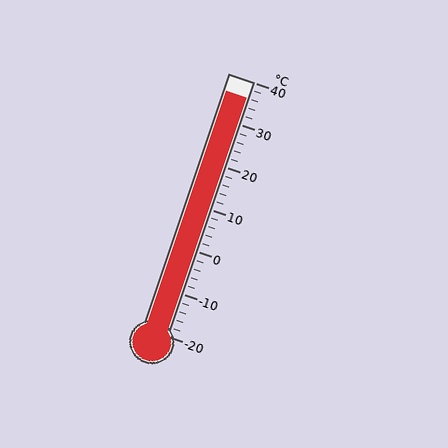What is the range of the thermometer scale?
The thermometer scale ranges from -20°C to 40°C.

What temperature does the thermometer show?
The thermometer shows approximately 36°C.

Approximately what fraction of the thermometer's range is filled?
The thermometer is filled to approximately 95% of its range.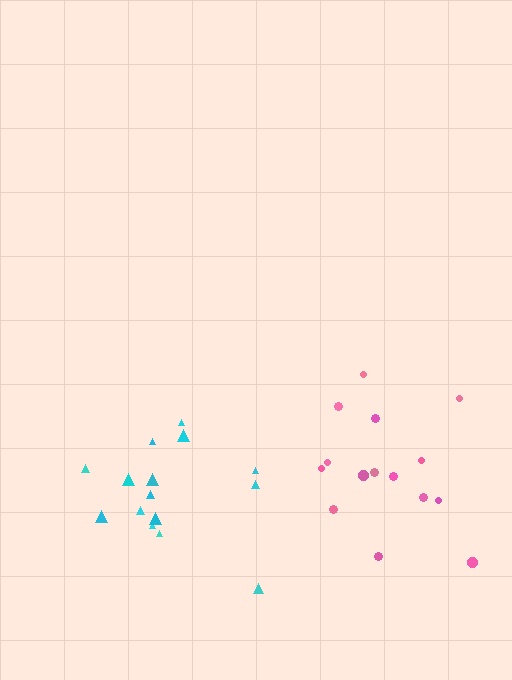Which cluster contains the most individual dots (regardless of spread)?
Pink (15).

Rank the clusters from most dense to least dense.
pink, cyan.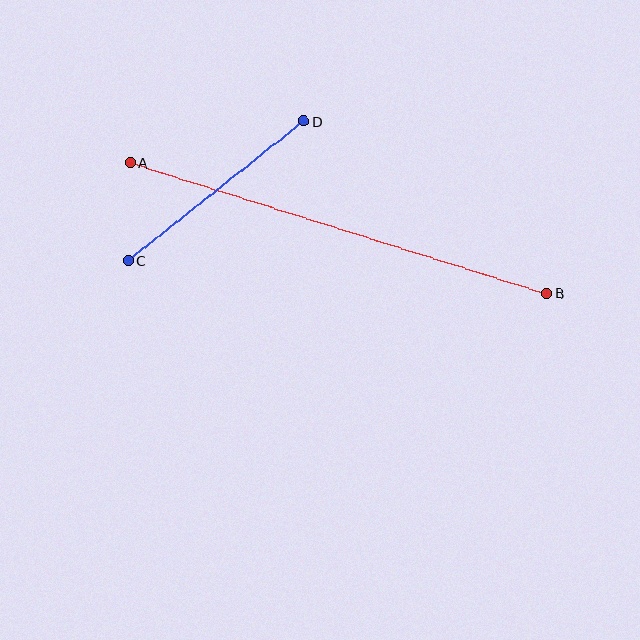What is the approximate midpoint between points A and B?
The midpoint is at approximately (338, 228) pixels.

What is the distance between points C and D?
The distance is approximately 225 pixels.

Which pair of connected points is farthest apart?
Points A and B are farthest apart.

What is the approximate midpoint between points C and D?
The midpoint is at approximately (216, 191) pixels.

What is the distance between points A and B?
The distance is approximately 437 pixels.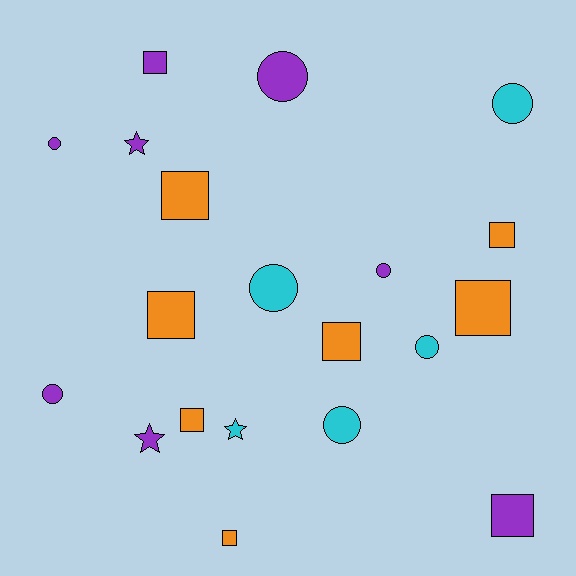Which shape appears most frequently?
Square, with 9 objects.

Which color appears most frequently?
Purple, with 8 objects.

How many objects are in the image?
There are 20 objects.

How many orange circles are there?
There are no orange circles.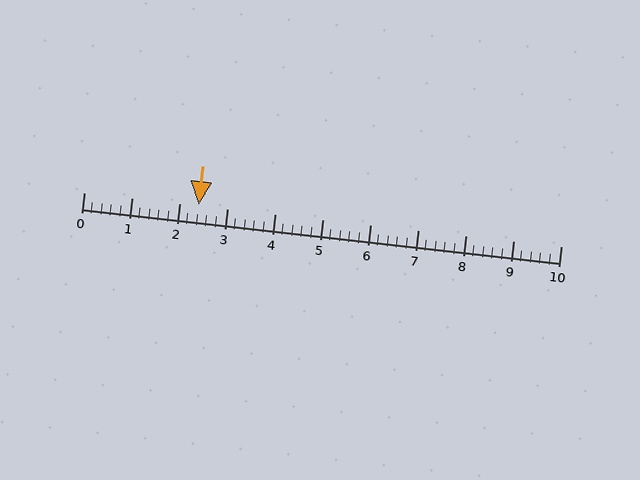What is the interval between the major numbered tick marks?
The major tick marks are spaced 1 units apart.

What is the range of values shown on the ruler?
The ruler shows values from 0 to 10.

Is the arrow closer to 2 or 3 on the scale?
The arrow is closer to 2.